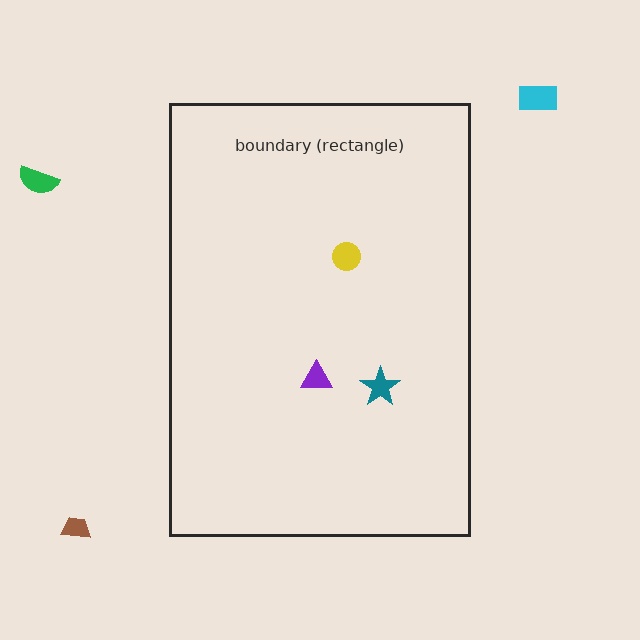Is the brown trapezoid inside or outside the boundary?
Outside.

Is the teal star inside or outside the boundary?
Inside.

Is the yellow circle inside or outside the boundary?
Inside.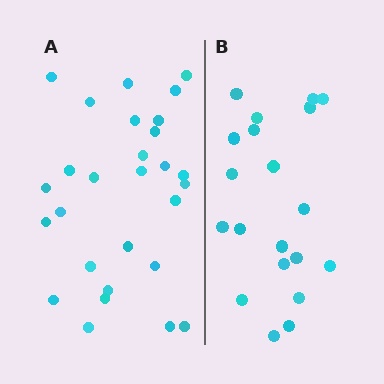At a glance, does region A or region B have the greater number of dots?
Region A (the left region) has more dots.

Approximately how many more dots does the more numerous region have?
Region A has roughly 8 or so more dots than region B.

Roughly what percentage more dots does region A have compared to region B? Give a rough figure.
About 40% more.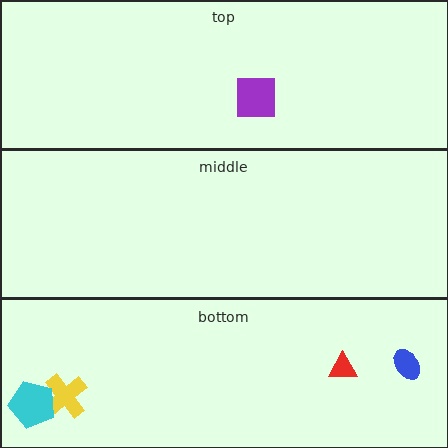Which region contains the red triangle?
The bottom region.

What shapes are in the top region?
The purple square.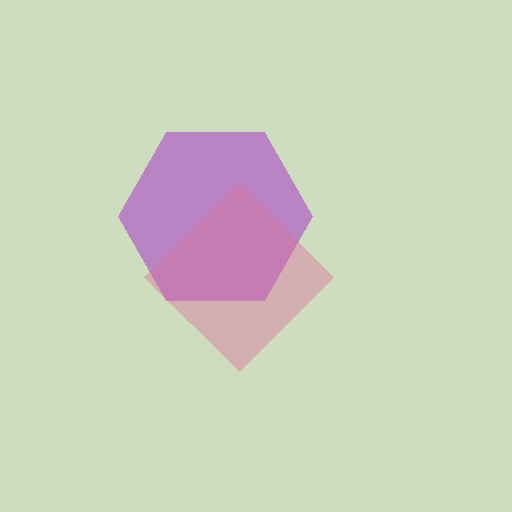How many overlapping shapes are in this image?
There are 2 overlapping shapes in the image.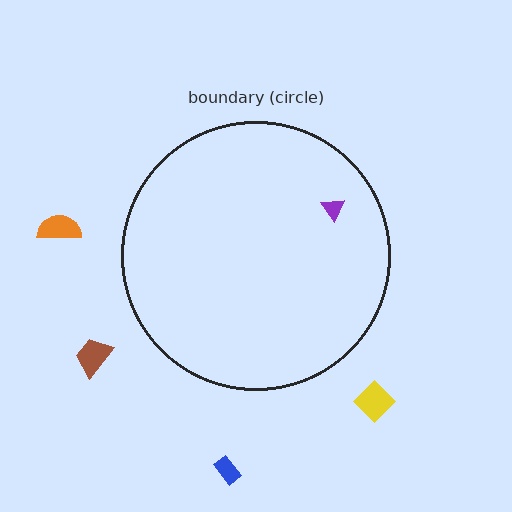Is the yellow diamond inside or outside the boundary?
Outside.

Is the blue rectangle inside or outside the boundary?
Outside.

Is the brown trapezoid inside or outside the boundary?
Outside.